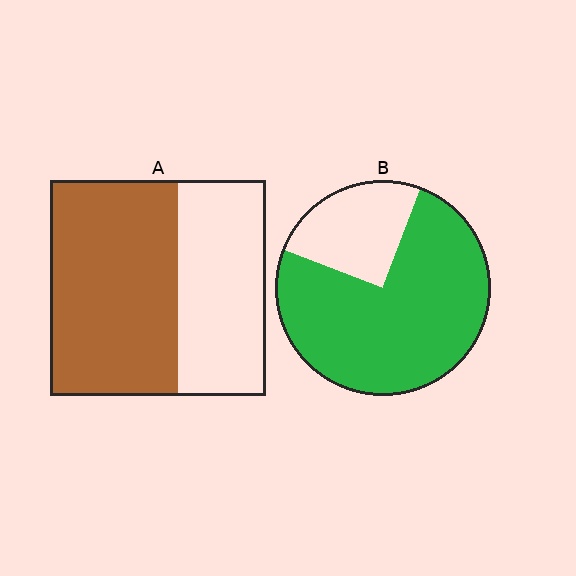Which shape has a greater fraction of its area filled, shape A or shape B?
Shape B.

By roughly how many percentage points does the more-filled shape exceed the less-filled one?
By roughly 15 percentage points (B over A).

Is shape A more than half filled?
Yes.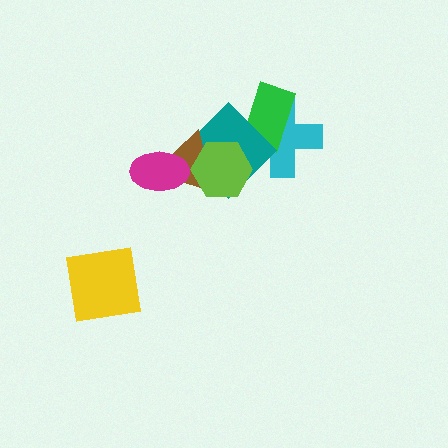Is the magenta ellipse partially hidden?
No, no other shape covers it.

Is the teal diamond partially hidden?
Yes, it is partially covered by another shape.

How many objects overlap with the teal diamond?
4 objects overlap with the teal diamond.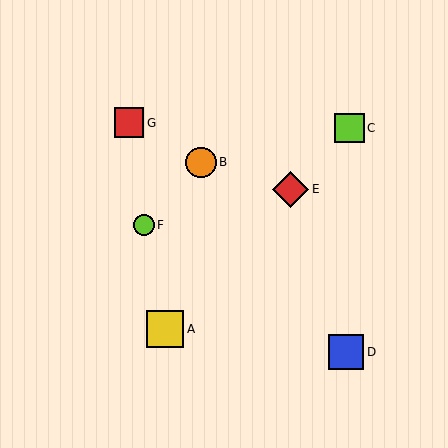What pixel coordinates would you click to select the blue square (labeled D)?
Click at (346, 352) to select the blue square D.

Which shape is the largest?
The yellow square (labeled A) is the largest.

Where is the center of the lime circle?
The center of the lime circle is at (144, 225).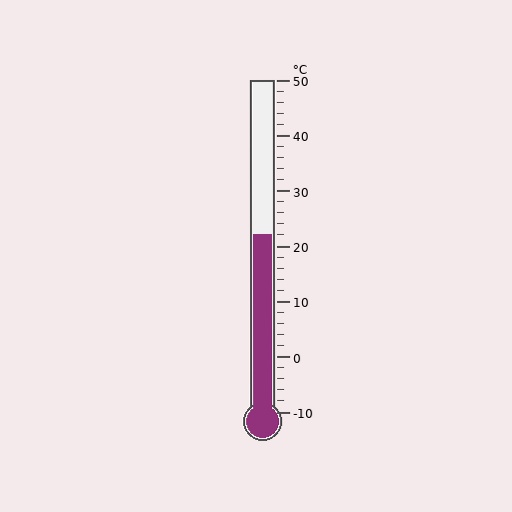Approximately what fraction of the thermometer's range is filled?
The thermometer is filled to approximately 55% of its range.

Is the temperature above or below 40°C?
The temperature is below 40°C.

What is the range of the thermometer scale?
The thermometer scale ranges from -10°C to 50°C.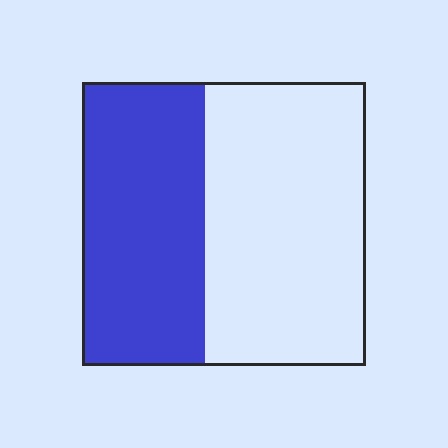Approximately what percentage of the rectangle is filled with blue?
Approximately 45%.